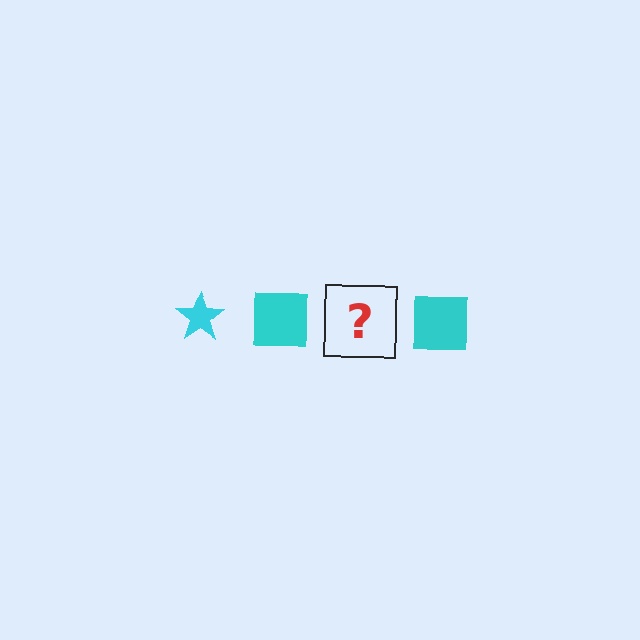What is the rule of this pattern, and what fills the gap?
The rule is that the pattern cycles through star, square shapes in cyan. The gap should be filled with a cyan star.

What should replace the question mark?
The question mark should be replaced with a cyan star.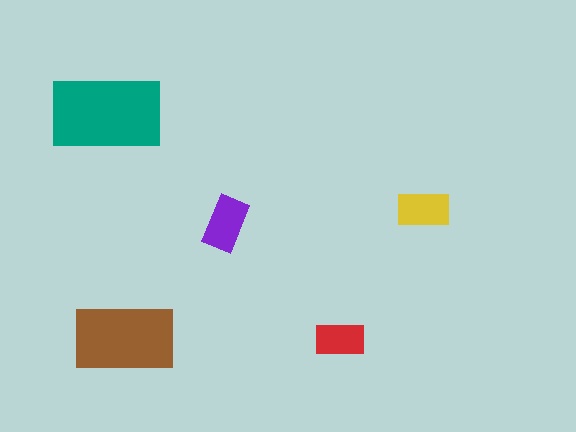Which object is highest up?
The teal rectangle is topmost.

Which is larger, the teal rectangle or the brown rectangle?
The teal one.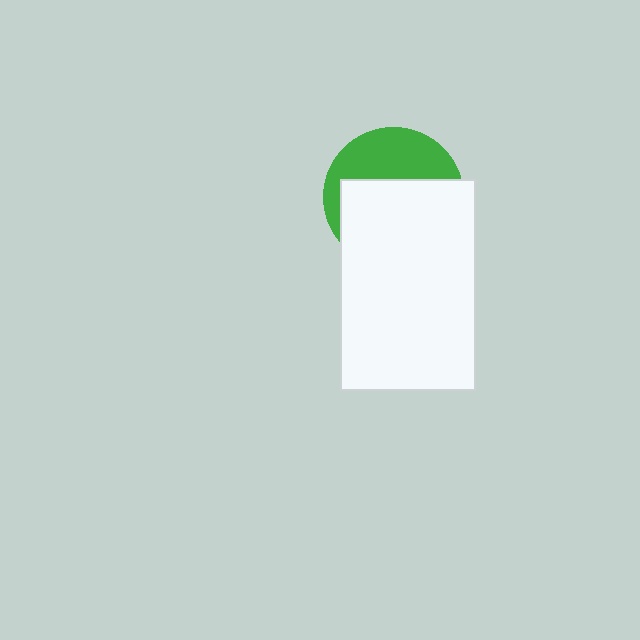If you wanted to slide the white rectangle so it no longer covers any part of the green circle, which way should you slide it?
Slide it down — that is the most direct way to separate the two shapes.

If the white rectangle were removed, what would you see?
You would see the complete green circle.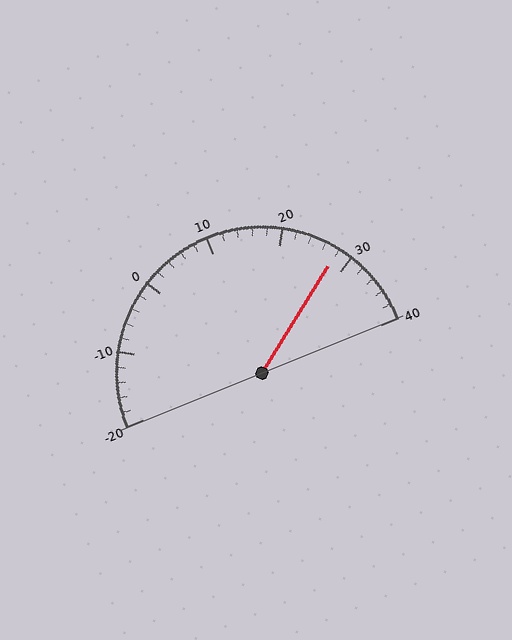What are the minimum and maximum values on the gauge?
The gauge ranges from -20 to 40.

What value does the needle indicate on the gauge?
The needle indicates approximately 28.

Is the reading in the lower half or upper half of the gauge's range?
The reading is in the upper half of the range (-20 to 40).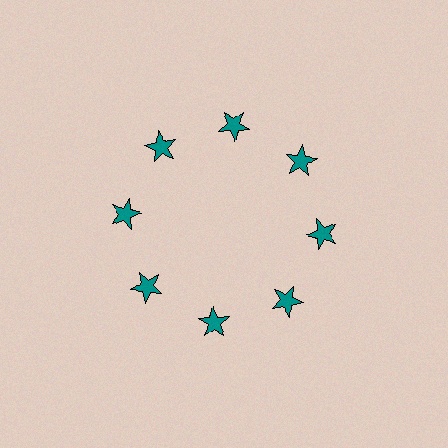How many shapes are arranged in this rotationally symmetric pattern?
There are 8 shapes, arranged in 8 groups of 1.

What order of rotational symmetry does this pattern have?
This pattern has 8-fold rotational symmetry.